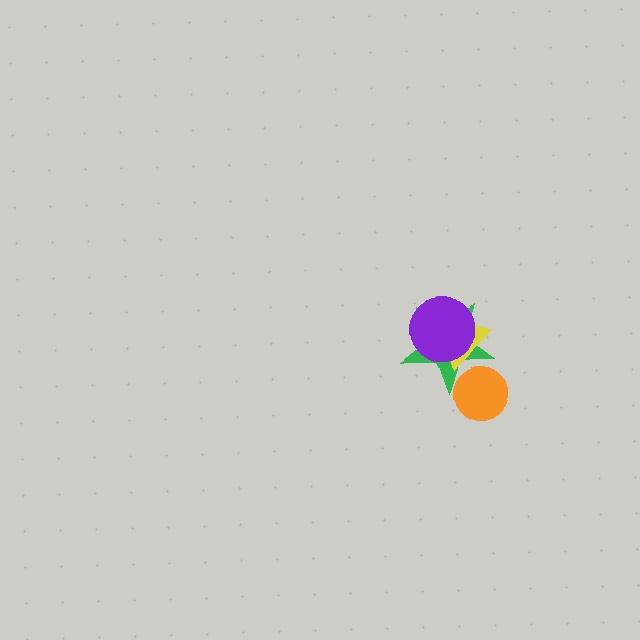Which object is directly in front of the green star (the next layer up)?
The yellow triangle is directly in front of the green star.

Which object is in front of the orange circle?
The green star is in front of the orange circle.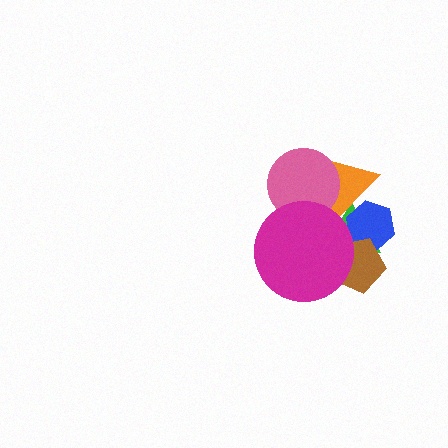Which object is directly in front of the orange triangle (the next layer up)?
The pink circle is directly in front of the orange triangle.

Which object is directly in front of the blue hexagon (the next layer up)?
The orange triangle is directly in front of the blue hexagon.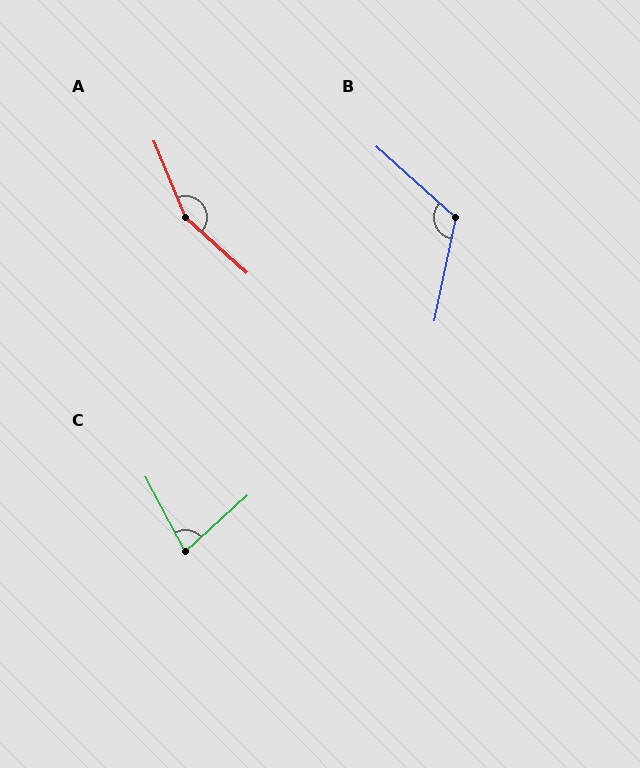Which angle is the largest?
A, at approximately 155 degrees.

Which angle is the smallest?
C, at approximately 76 degrees.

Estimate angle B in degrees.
Approximately 120 degrees.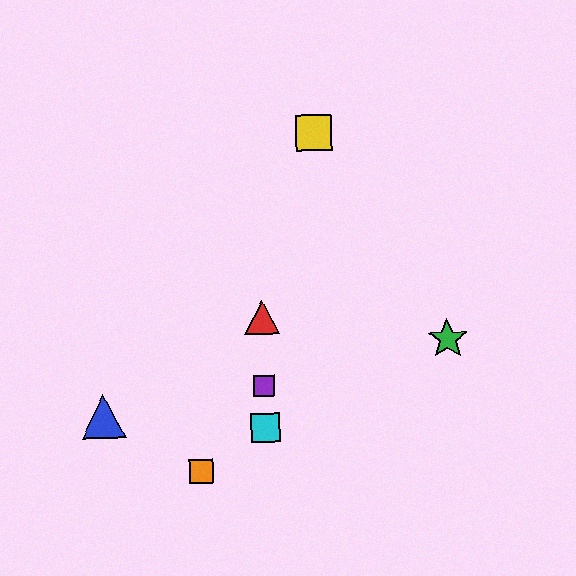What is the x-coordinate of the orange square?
The orange square is at x≈201.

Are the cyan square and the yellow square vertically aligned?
No, the cyan square is at x≈266 and the yellow square is at x≈314.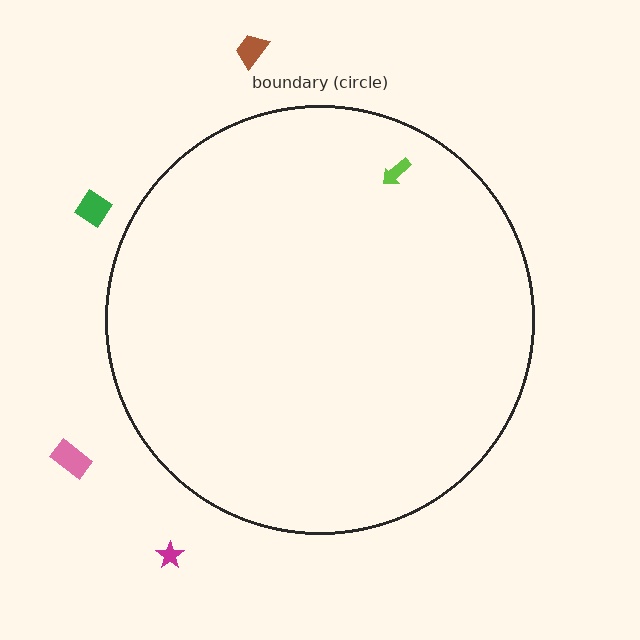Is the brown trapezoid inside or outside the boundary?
Outside.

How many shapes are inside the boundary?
1 inside, 4 outside.